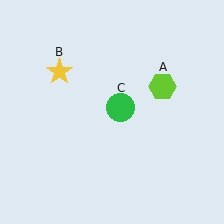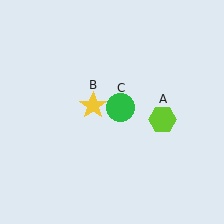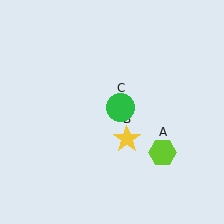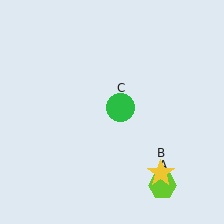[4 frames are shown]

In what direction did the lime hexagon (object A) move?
The lime hexagon (object A) moved down.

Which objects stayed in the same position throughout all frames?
Green circle (object C) remained stationary.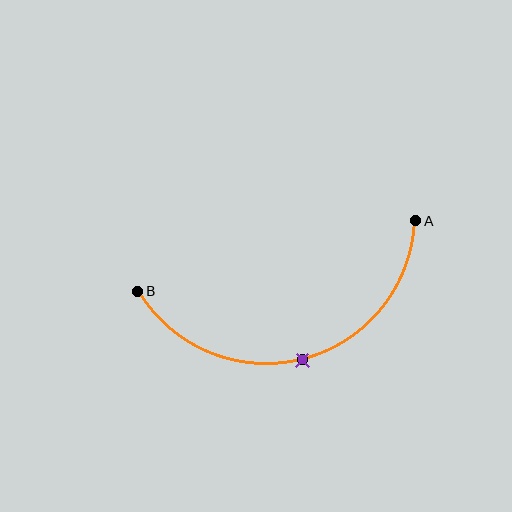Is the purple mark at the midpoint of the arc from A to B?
Yes. The purple mark lies on the arc at equal arc-length from both A and B — it is the arc midpoint.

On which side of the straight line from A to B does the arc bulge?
The arc bulges below the straight line connecting A and B.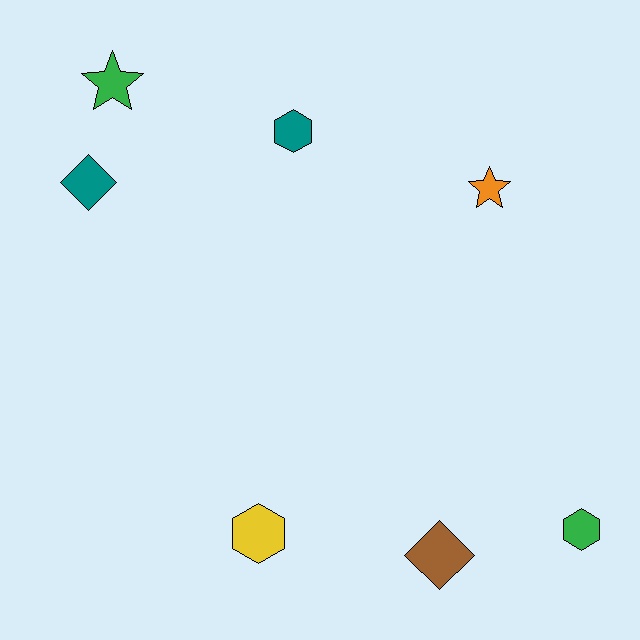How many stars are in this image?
There are 2 stars.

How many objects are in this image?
There are 7 objects.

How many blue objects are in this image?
There are no blue objects.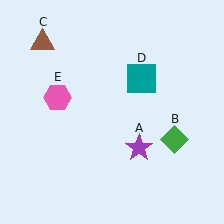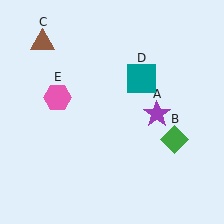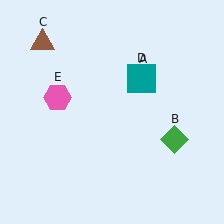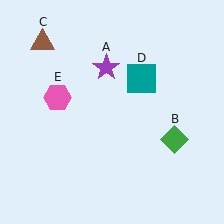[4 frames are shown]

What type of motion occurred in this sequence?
The purple star (object A) rotated counterclockwise around the center of the scene.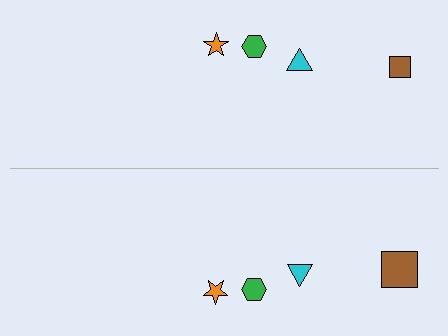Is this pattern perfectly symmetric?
No, the pattern is not perfectly symmetric. The brown square on the bottom side has a different size than its mirror counterpart.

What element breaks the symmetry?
The brown square on the bottom side has a different size than its mirror counterpart.